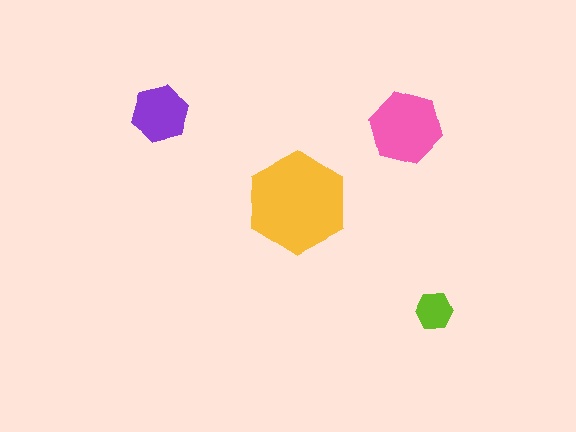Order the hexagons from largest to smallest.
the yellow one, the pink one, the purple one, the lime one.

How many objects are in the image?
There are 4 objects in the image.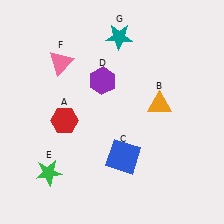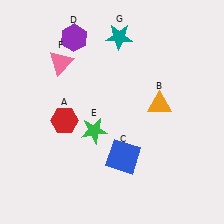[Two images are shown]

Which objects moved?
The objects that moved are: the purple hexagon (D), the green star (E).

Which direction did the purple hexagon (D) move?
The purple hexagon (D) moved up.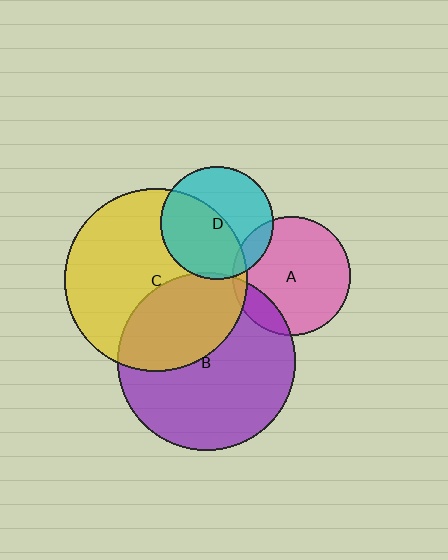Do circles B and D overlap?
Yes.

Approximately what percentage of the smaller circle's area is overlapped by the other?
Approximately 5%.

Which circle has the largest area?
Circle C (yellow).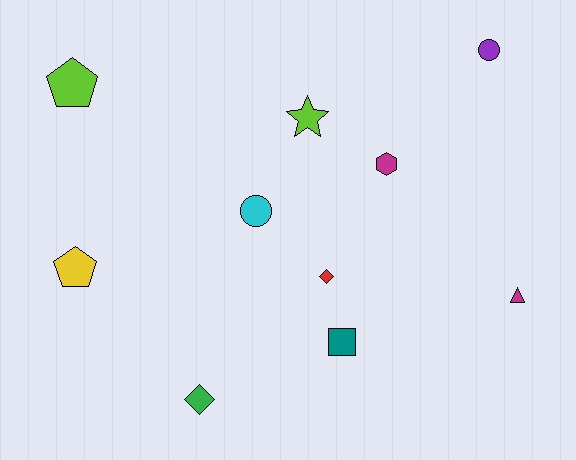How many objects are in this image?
There are 10 objects.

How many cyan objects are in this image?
There is 1 cyan object.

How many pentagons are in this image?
There are 2 pentagons.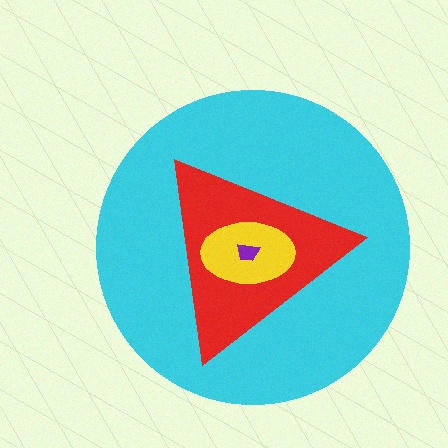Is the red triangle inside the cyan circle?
Yes.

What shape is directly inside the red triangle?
The yellow ellipse.